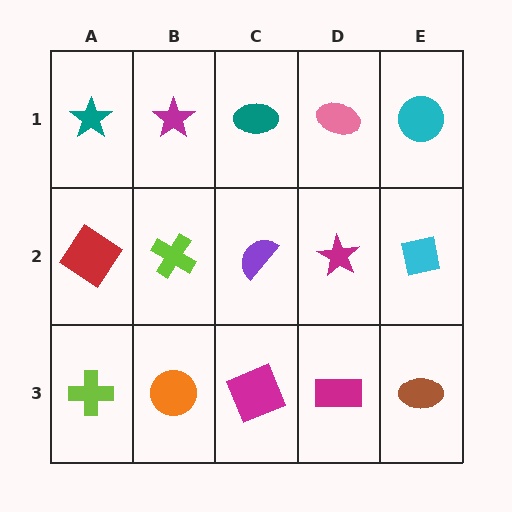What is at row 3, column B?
An orange circle.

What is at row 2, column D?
A magenta star.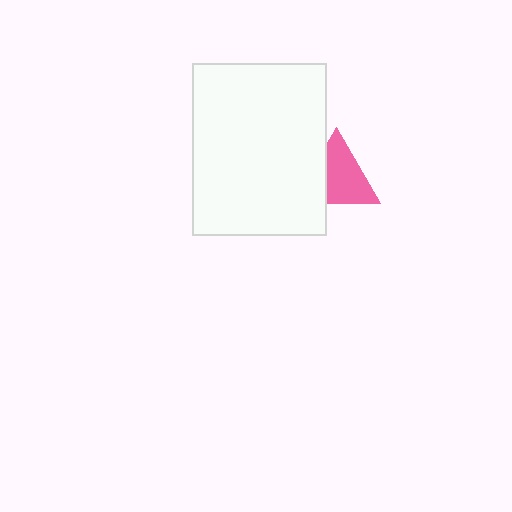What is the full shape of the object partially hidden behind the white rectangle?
The partially hidden object is a pink triangle.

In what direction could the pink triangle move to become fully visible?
The pink triangle could move right. That would shift it out from behind the white rectangle entirely.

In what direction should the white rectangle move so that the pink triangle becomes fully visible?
The white rectangle should move left. That is the shortest direction to clear the overlap and leave the pink triangle fully visible.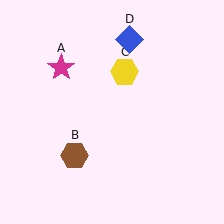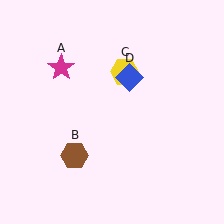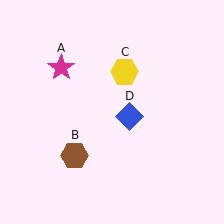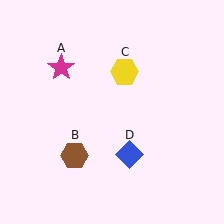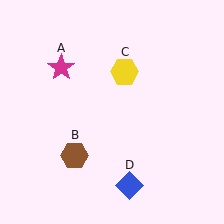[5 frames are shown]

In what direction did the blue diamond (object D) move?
The blue diamond (object D) moved down.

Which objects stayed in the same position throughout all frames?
Magenta star (object A) and brown hexagon (object B) and yellow hexagon (object C) remained stationary.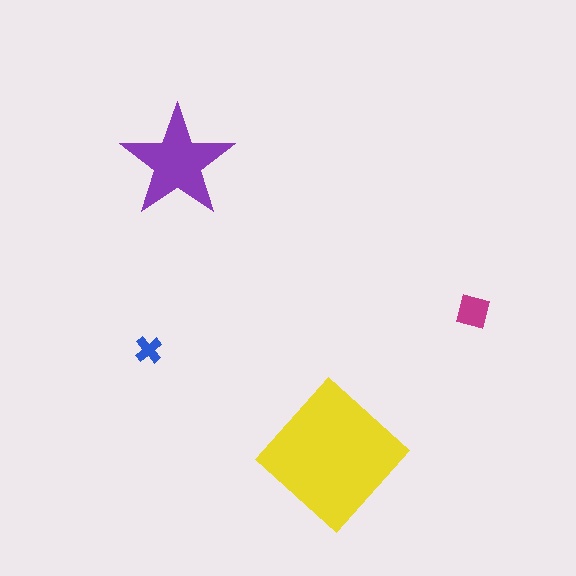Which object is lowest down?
The yellow diamond is bottommost.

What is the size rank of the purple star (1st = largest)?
2nd.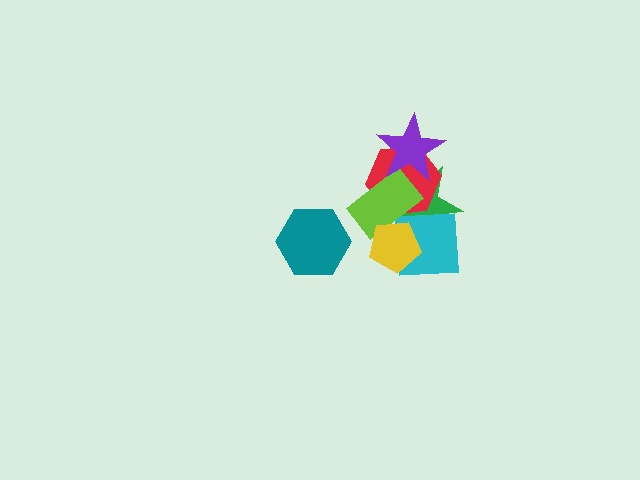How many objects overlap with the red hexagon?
4 objects overlap with the red hexagon.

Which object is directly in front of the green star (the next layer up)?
The cyan square is directly in front of the green star.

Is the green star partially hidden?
Yes, it is partially covered by another shape.